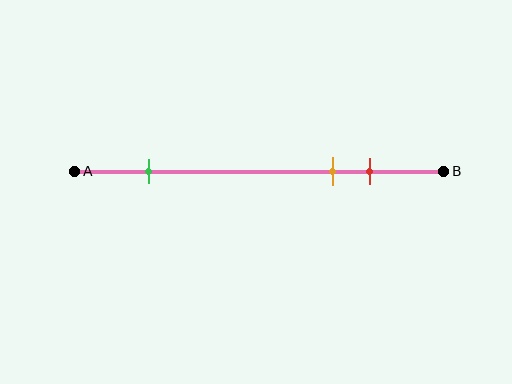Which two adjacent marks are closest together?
The orange and red marks are the closest adjacent pair.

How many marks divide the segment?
There are 3 marks dividing the segment.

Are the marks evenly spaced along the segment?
No, the marks are not evenly spaced.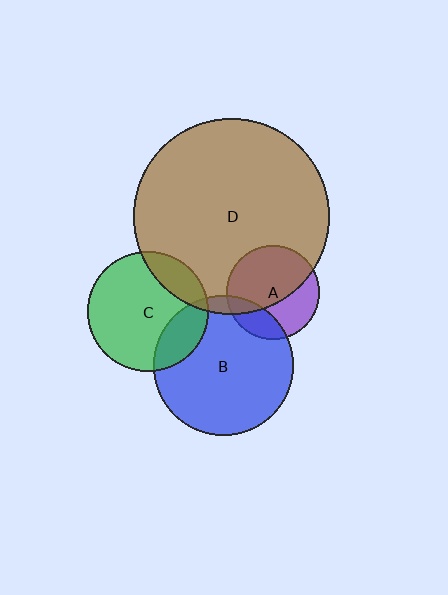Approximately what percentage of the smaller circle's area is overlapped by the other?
Approximately 60%.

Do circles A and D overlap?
Yes.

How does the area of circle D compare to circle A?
Approximately 4.4 times.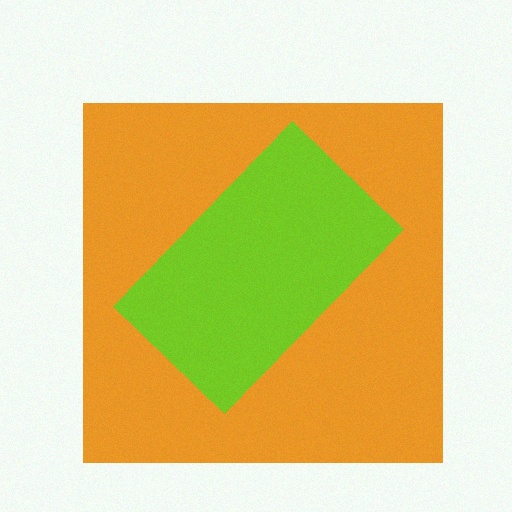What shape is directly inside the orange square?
The lime rectangle.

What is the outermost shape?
The orange square.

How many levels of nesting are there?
2.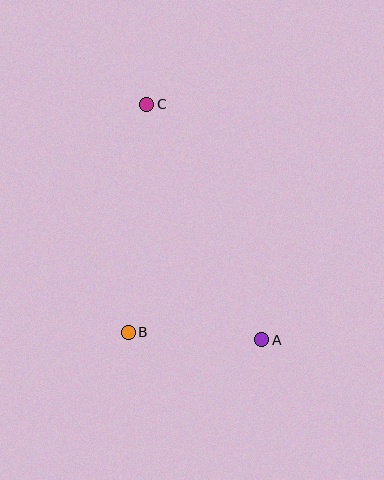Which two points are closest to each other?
Points A and B are closest to each other.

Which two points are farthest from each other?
Points A and C are farthest from each other.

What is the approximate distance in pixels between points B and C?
The distance between B and C is approximately 229 pixels.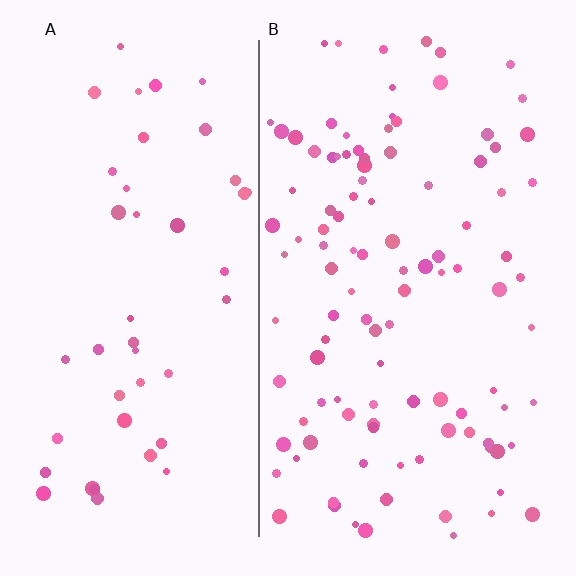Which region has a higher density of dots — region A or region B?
B (the right).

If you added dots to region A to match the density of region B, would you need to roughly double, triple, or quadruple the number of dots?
Approximately double.